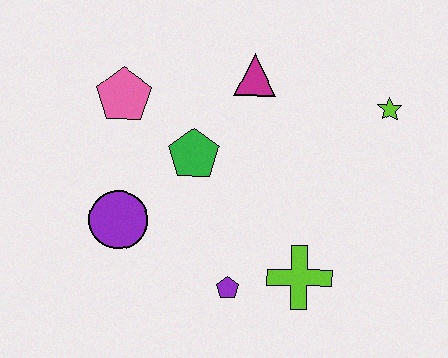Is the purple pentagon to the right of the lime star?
No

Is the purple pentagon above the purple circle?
No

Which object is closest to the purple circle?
The green pentagon is closest to the purple circle.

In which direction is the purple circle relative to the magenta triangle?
The purple circle is below the magenta triangle.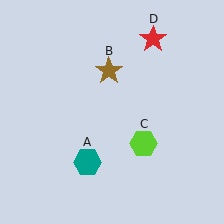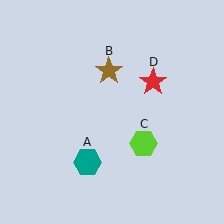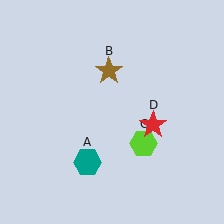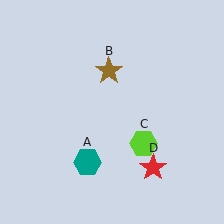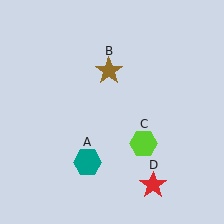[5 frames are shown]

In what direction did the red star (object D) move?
The red star (object D) moved down.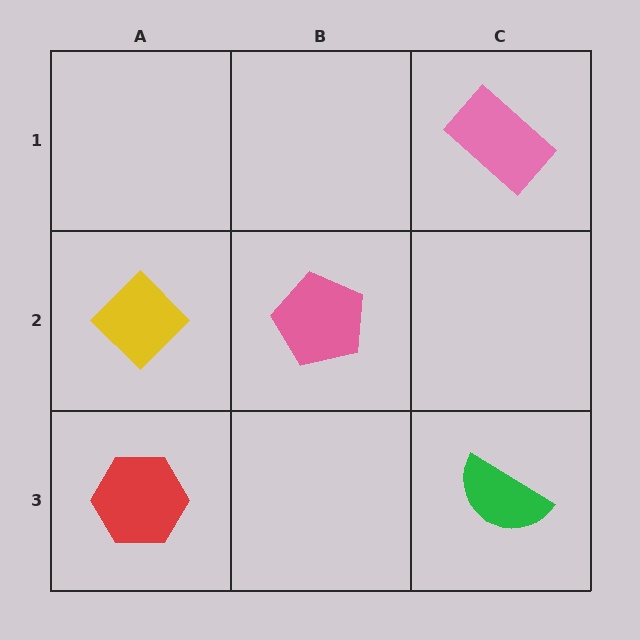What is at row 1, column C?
A pink rectangle.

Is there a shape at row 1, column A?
No, that cell is empty.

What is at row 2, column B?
A pink pentagon.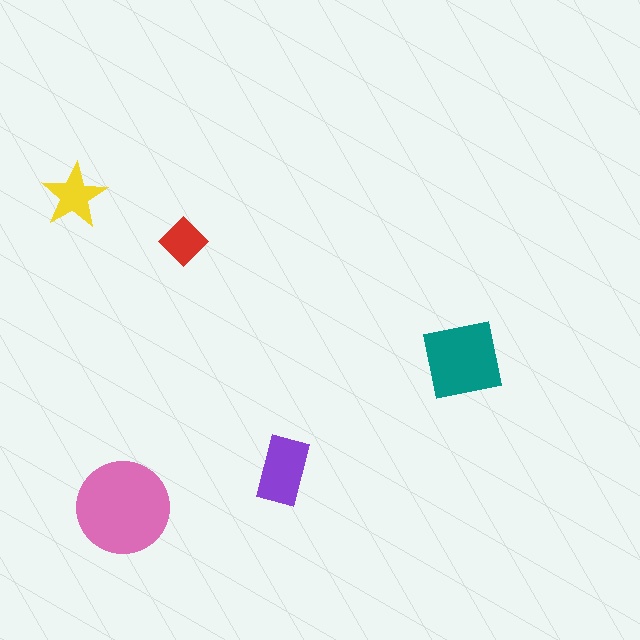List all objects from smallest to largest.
The red diamond, the yellow star, the purple rectangle, the teal square, the pink circle.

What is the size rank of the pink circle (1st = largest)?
1st.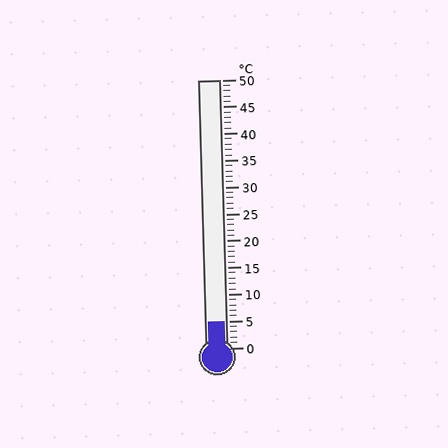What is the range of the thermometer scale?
The thermometer scale ranges from 0°C to 50°C.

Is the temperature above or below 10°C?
The temperature is below 10°C.